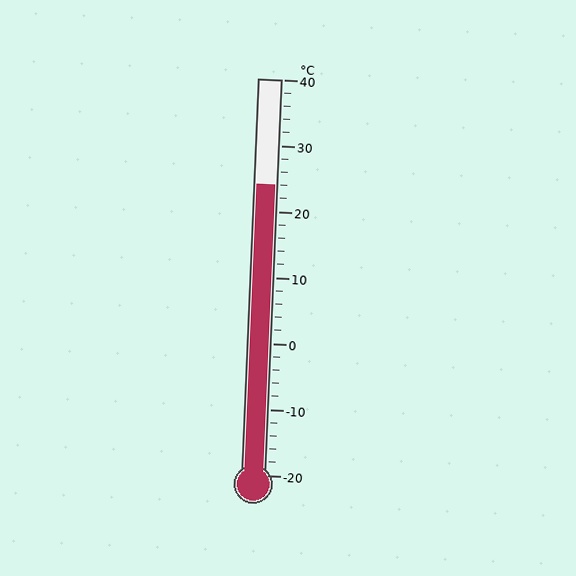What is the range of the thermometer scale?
The thermometer scale ranges from -20°C to 40°C.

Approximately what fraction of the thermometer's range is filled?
The thermometer is filled to approximately 75% of its range.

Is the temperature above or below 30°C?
The temperature is below 30°C.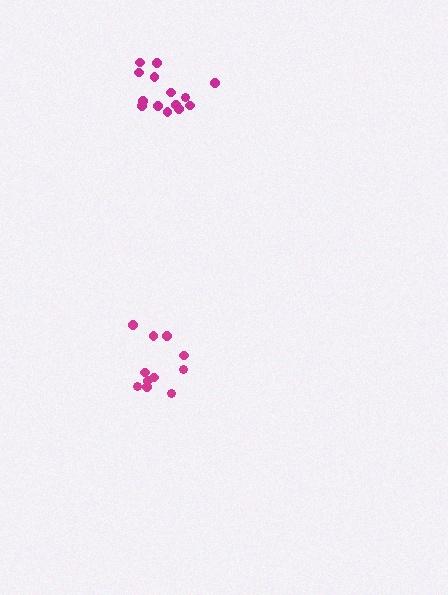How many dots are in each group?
Group 1: 14 dots, Group 2: 11 dots (25 total).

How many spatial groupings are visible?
There are 2 spatial groupings.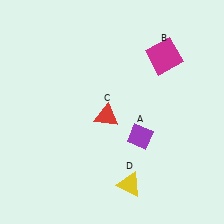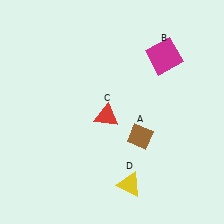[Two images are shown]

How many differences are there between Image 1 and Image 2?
There is 1 difference between the two images.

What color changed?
The diamond (A) changed from purple in Image 1 to brown in Image 2.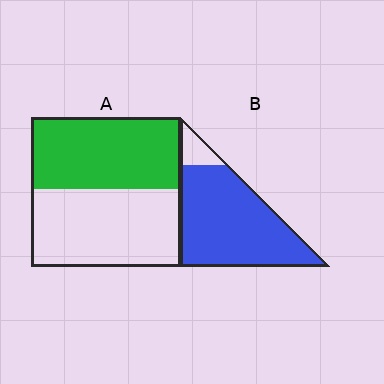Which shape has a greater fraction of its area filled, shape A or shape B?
Shape B.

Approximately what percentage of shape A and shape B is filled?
A is approximately 50% and B is approximately 90%.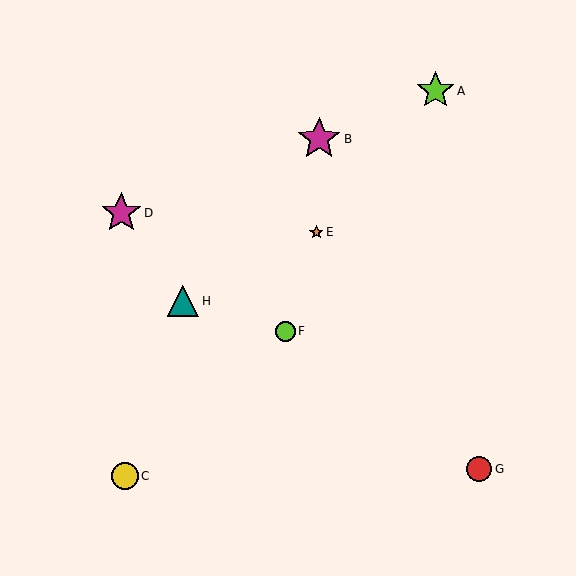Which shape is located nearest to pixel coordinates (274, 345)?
The lime circle (labeled F) at (285, 331) is nearest to that location.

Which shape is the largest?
The magenta star (labeled B) is the largest.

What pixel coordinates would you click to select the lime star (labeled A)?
Click at (436, 91) to select the lime star A.